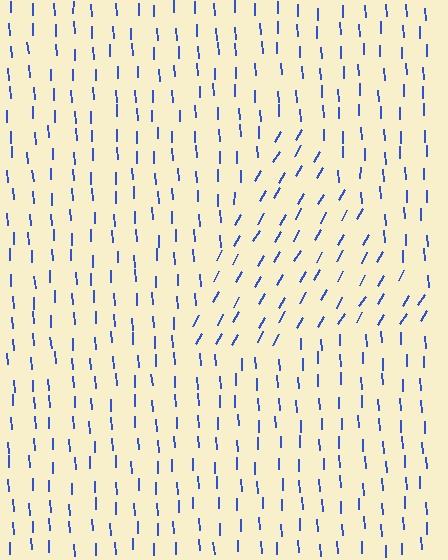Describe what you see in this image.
The image is filled with small blue line segments. A triangle region in the image has lines oriented differently from the surrounding lines, creating a visible texture boundary.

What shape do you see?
I see a triangle.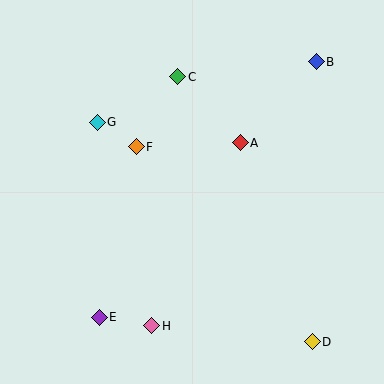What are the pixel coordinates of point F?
Point F is at (136, 147).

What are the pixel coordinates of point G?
Point G is at (97, 122).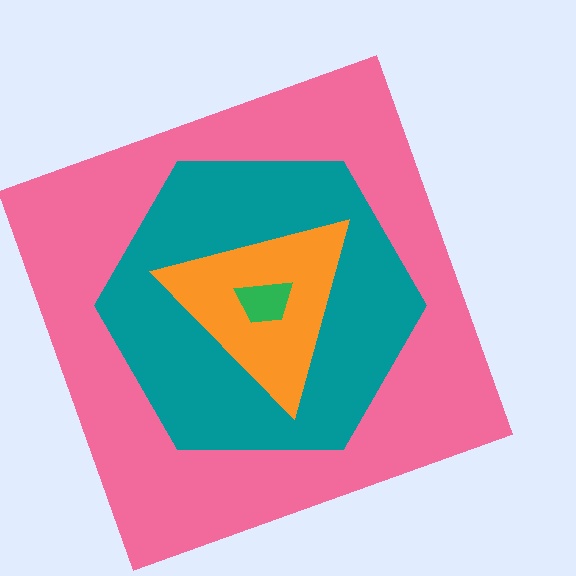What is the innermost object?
The green trapezoid.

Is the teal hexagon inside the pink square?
Yes.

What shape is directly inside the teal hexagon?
The orange triangle.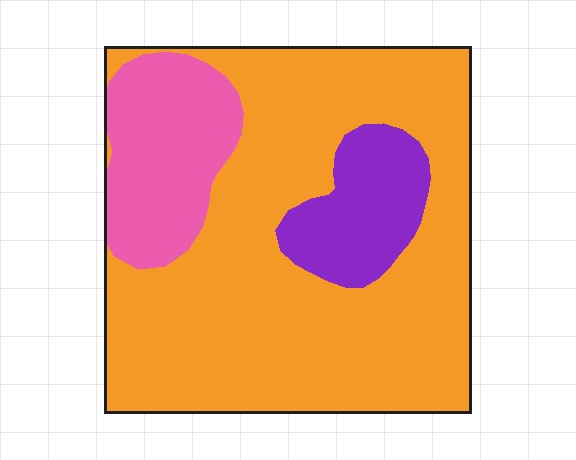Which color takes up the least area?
Purple, at roughly 10%.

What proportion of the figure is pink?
Pink covers 17% of the figure.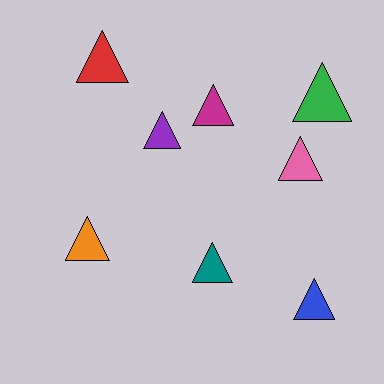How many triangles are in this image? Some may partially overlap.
There are 8 triangles.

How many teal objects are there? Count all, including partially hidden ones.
There is 1 teal object.